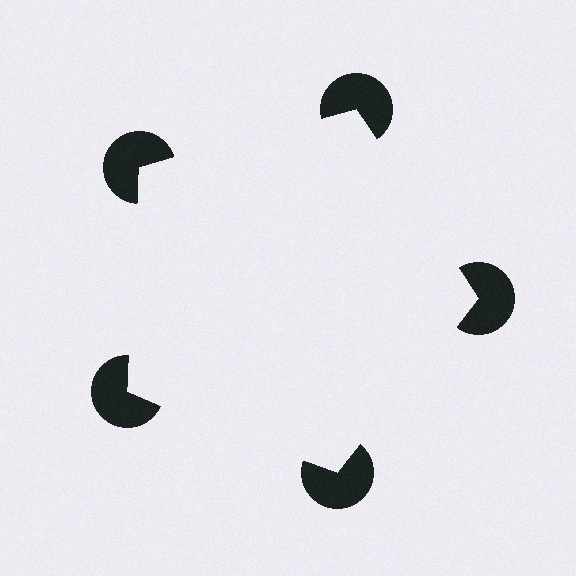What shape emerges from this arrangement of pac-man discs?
An illusory pentagon — its edges are inferred from the aligned wedge cuts in the pac-man discs, not physically drawn.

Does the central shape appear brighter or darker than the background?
It typically appears slightly brighter than the background, even though no actual brightness change is drawn.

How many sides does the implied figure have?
5 sides.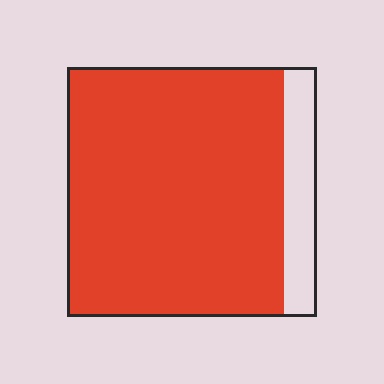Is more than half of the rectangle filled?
Yes.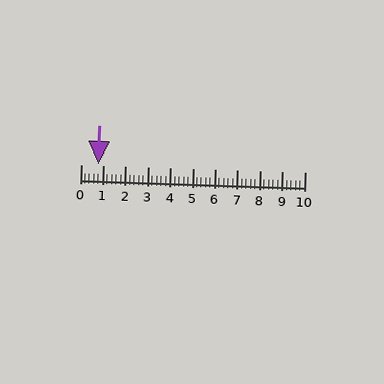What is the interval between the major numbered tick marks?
The major tick marks are spaced 1 units apart.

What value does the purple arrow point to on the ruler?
The purple arrow points to approximately 0.8.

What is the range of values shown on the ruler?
The ruler shows values from 0 to 10.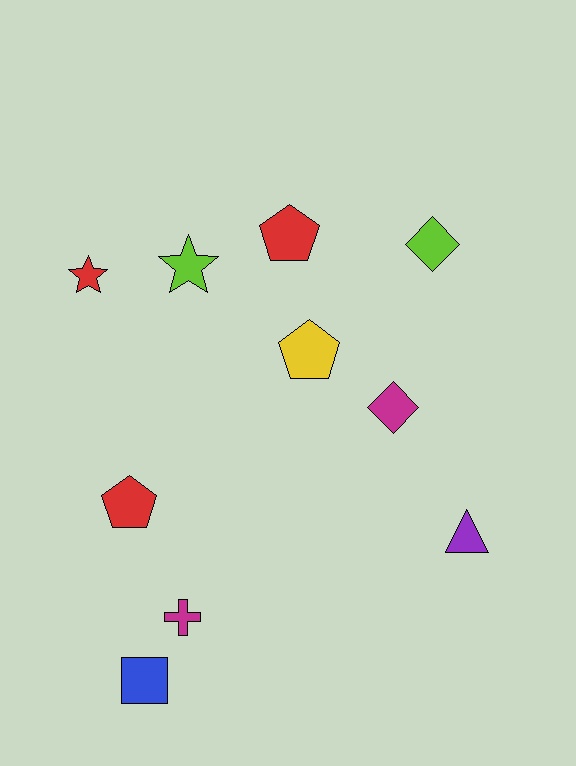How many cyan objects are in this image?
There are no cyan objects.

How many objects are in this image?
There are 10 objects.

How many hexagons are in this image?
There are no hexagons.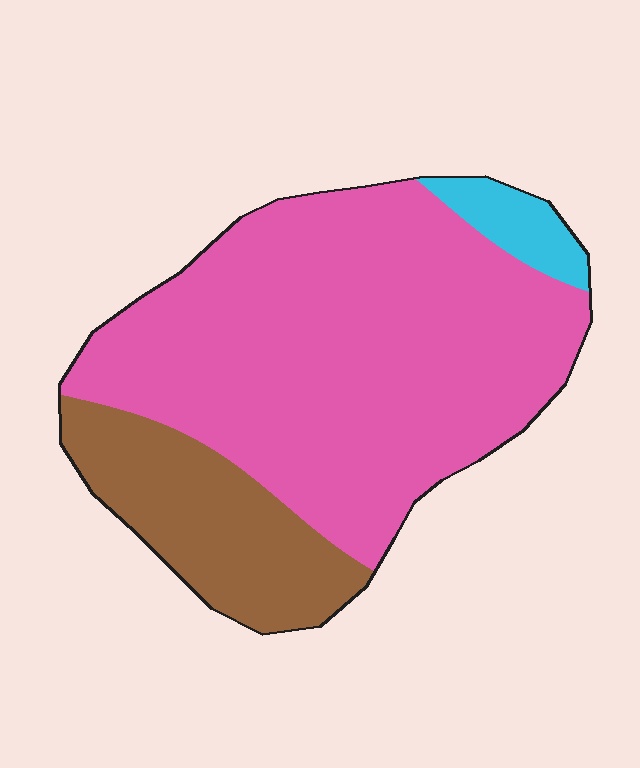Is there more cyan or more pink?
Pink.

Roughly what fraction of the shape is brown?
Brown covers roughly 20% of the shape.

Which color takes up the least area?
Cyan, at roughly 5%.